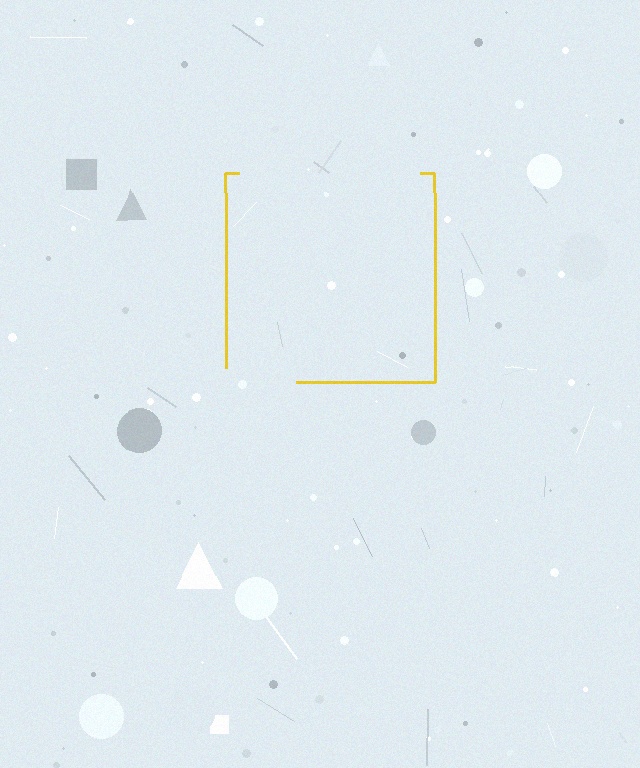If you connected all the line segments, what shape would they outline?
They would outline a square.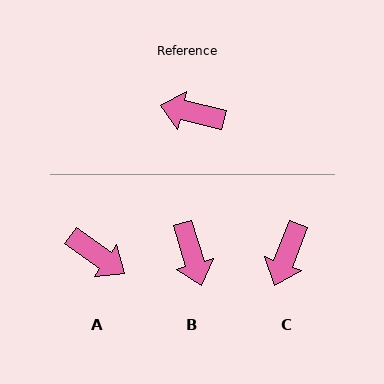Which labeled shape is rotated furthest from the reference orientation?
A, about 158 degrees away.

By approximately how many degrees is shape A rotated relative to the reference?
Approximately 158 degrees counter-clockwise.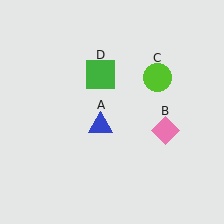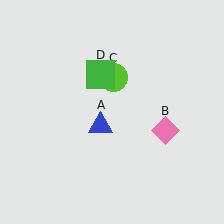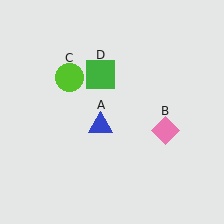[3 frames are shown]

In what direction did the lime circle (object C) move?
The lime circle (object C) moved left.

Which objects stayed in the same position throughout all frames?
Blue triangle (object A) and pink diamond (object B) and green square (object D) remained stationary.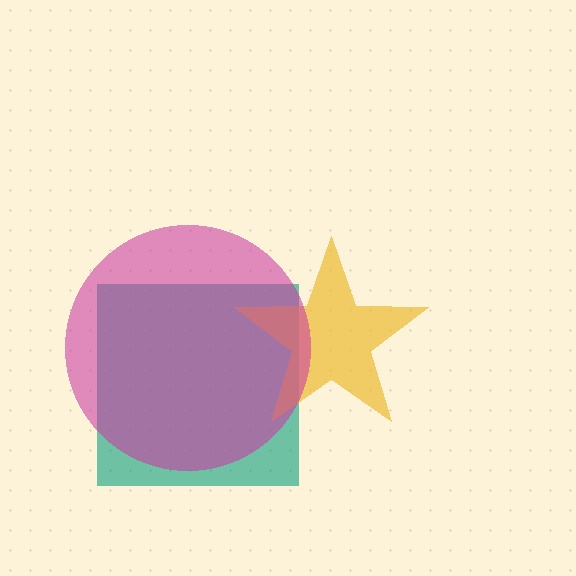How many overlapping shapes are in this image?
There are 3 overlapping shapes in the image.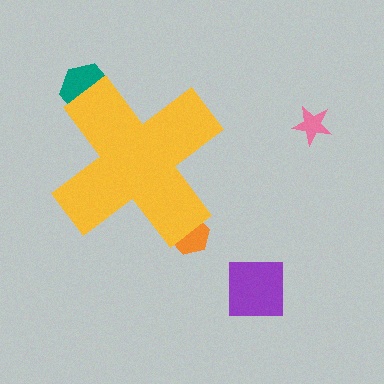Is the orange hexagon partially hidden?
Yes, the orange hexagon is partially hidden behind the yellow cross.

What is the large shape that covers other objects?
A yellow cross.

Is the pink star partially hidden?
No, the pink star is fully visible.